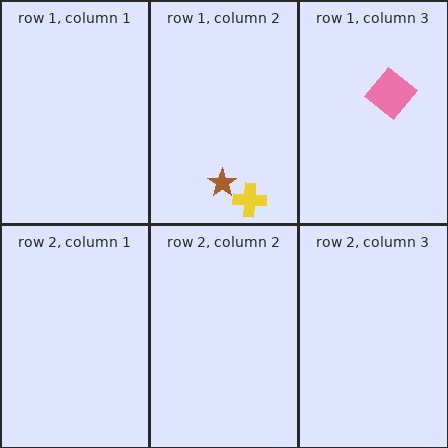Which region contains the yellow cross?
The row 1, column 2 region.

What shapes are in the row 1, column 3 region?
The pink diamond.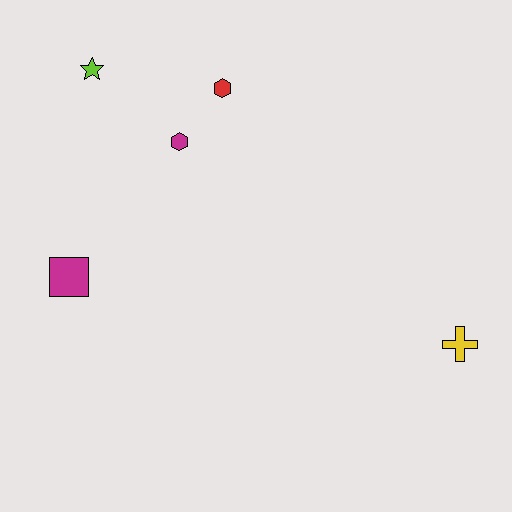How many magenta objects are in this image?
There are 2 magenta objects.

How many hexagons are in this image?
There are 2 hexagons.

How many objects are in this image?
There are 5 objects.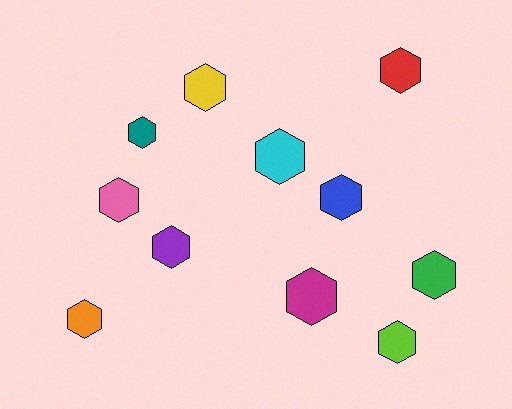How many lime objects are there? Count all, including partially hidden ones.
There is 1 lime object.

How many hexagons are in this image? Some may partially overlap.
There are 11 hexagons.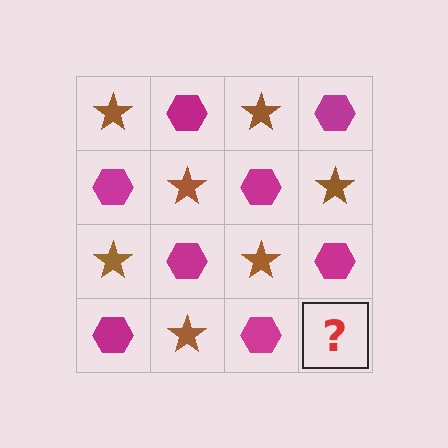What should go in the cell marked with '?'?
The missing cell should contain a brown star.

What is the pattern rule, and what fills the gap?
The rule is that it alternates brown star and magenta hexagon in a checkerboard pattern. The gap should be filled with a brown star.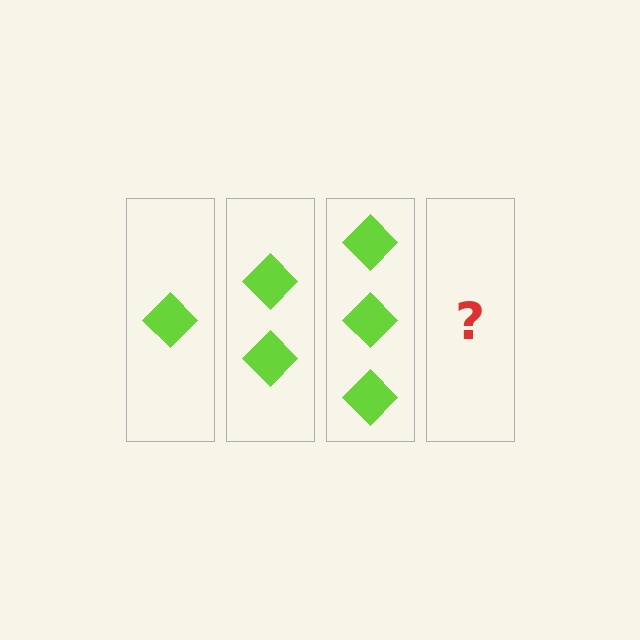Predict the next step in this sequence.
The next step is 4 diamonds.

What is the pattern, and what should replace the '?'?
The pattern is that each step adds one more diamond. The '?' should be 4 diamonds.